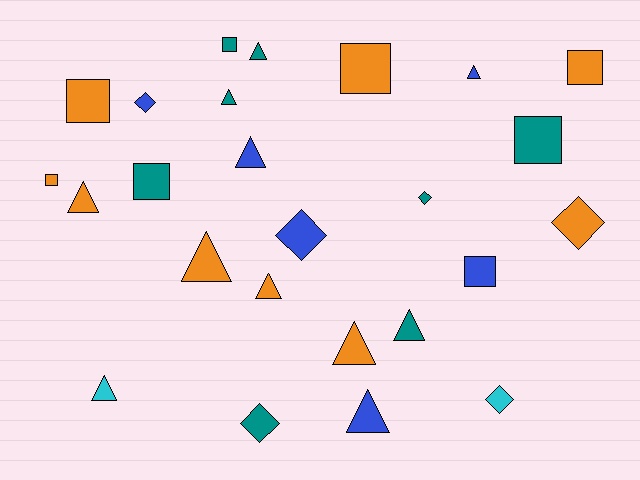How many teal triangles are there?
There are 3 teal triangles.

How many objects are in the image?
There are 25 objects.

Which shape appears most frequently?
Triangle, with 11 objects.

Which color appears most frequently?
Orange, with 9 objects.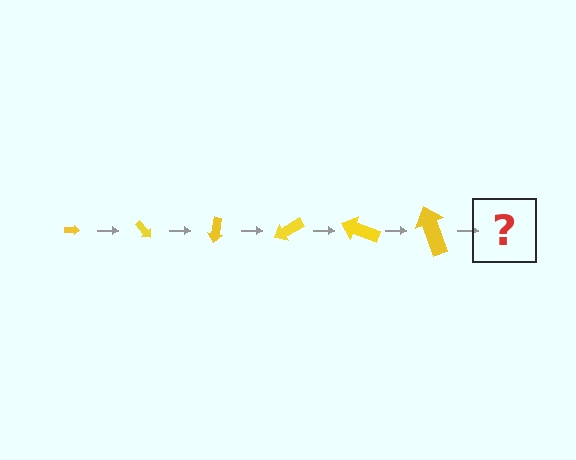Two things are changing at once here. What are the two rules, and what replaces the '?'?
The two rules are that the arrow grows larger each step and it rotates 50 degrees each step. The '?' should be an arrow, larger than the previous one and rotated 300 degrees from the start.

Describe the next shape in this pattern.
It should be an arrow, larger than the previous one and rotated 300 degrees from the start.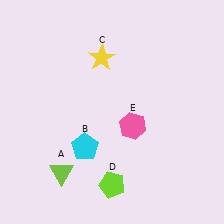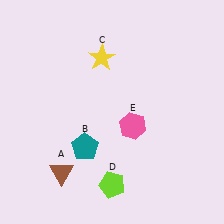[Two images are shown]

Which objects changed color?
A changed from lime to brown. B changed from cyan to teal.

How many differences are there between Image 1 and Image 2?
There are 2 differences between the two images.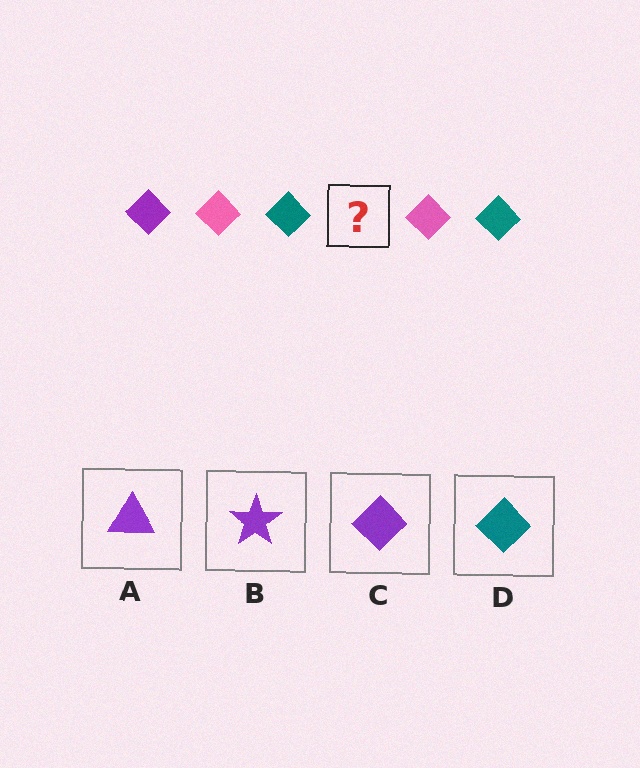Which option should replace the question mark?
Option C.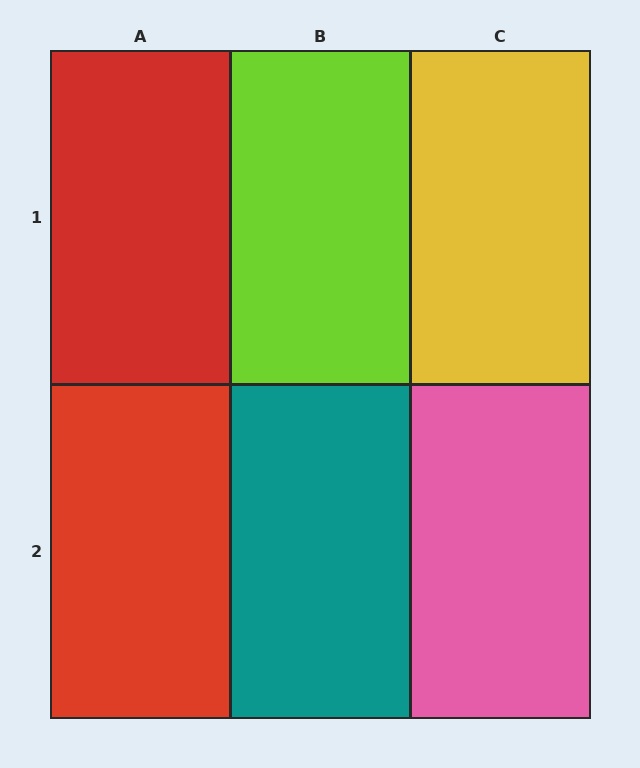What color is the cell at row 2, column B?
Teal.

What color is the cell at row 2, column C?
Pink.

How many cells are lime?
1 cell is lime.